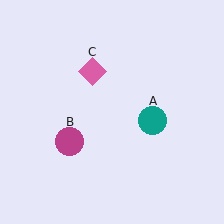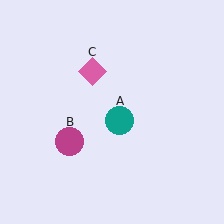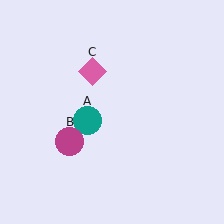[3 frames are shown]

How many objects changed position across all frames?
1 object changed position: teal circle (object A).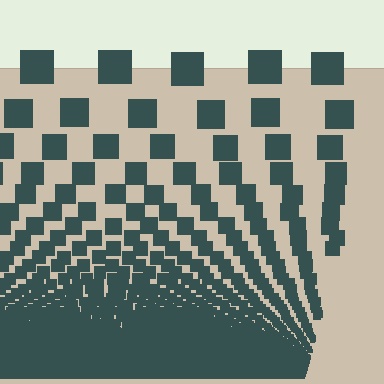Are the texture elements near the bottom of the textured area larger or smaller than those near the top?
Smaller. The gradient is inverted — elements near the bottom are smaller and denser.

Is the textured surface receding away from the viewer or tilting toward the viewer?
The surface appears to tilt toward the viewer. Texture elements get larger and sparser toward the top.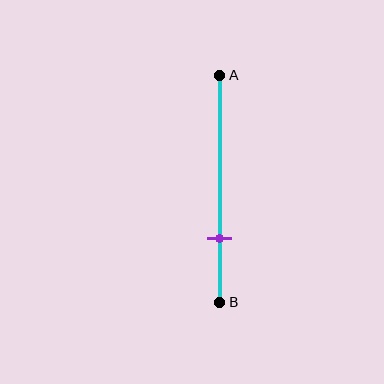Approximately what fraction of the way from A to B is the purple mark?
The purple mark is approximately 70% of the way from A to B.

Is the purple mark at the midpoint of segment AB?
No, the mark is at about 70% from A, not at the 50% midpoint.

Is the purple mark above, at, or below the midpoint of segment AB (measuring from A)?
The purple mark is below the midpoint of segment AB.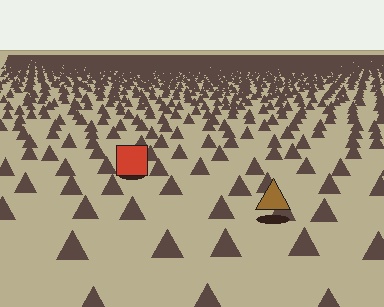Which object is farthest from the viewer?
The red square is farthest from the viewer. It appears smaller and the ground texture around it is denser.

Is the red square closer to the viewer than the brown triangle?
No. The brown triangle is closer — you can tell from the texture gradient: the ground texture is coarser near it.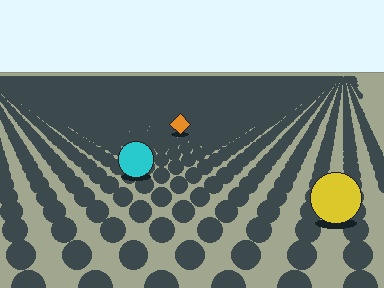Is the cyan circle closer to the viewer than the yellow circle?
No. The yellow circle is closer — you can tell from the texture gradient: the ground texture is coarser near it.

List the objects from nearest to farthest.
From nearest to farthest: the yellow circle, the cyan circle, the orange diamond.